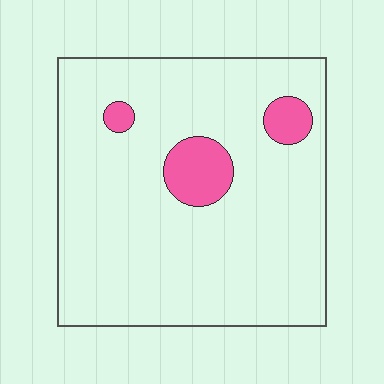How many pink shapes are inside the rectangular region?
3.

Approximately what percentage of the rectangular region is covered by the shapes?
Approximately 10%.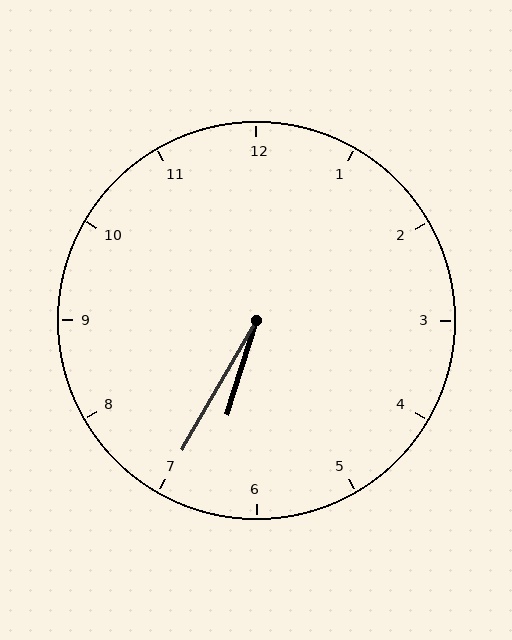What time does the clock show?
6:35.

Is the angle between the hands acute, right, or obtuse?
It is acute.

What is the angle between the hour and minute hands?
Approximately 12 degrees.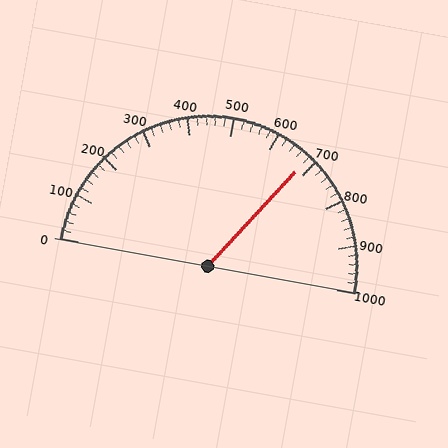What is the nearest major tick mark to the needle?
The nearest major tick mark is 700.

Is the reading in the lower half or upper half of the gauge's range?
The reading is in the upper half of the range (0 to 1000).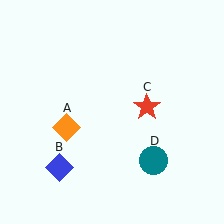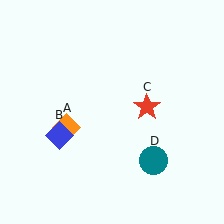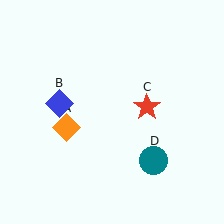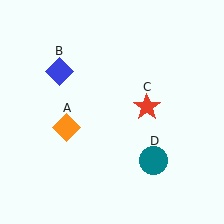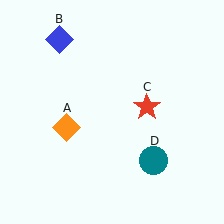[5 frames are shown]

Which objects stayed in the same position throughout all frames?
Orange diamond (object A) and red star (object C) and teal circle (object D) remained stationary.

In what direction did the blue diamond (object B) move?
The blue diamond (object B) moved up.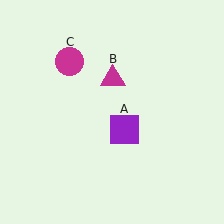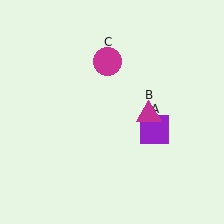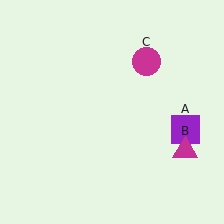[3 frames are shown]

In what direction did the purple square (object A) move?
The purple square (object A) moved right.